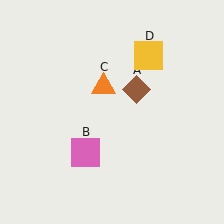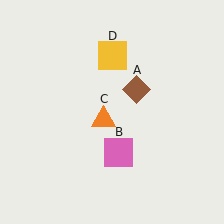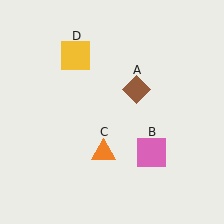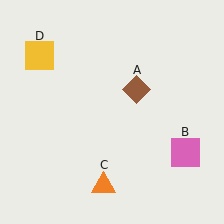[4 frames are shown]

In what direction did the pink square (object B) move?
The pink square (object B) moved right.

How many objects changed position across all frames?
3 objects changed position: pink square (object B), orange triangle (object C), yellow square (object D).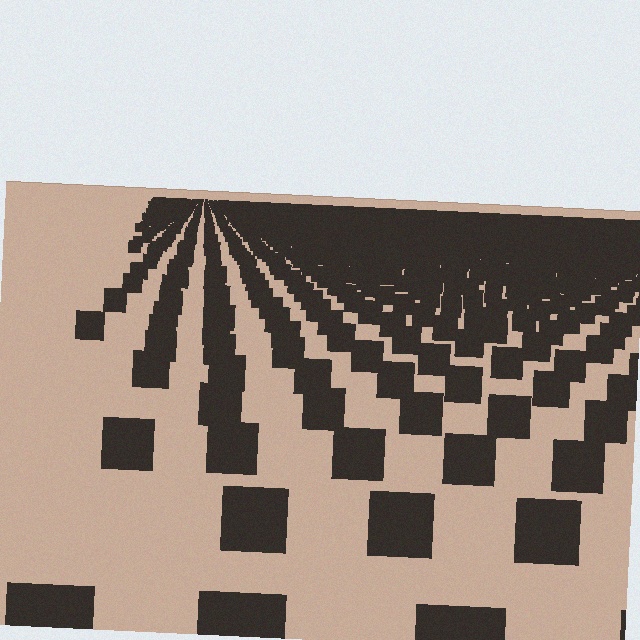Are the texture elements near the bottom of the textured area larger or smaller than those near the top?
Larger. Near the bottom, elements are closer to the viewer and appear at a bigger on-screen size.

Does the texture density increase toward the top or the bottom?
Density increases toward the top.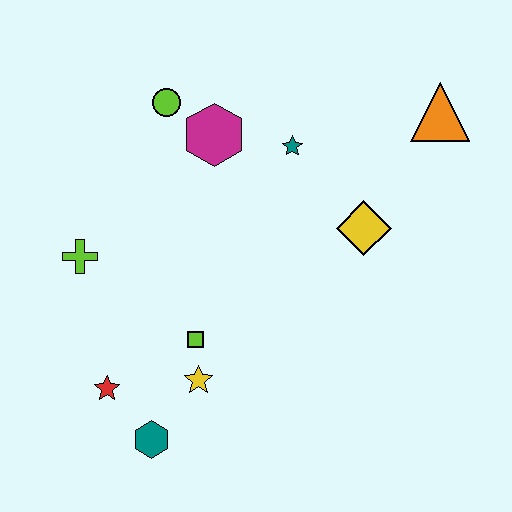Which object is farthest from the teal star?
The teal hexagon is farthest from the teal star.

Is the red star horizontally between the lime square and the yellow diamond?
No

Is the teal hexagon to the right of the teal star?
No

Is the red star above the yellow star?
No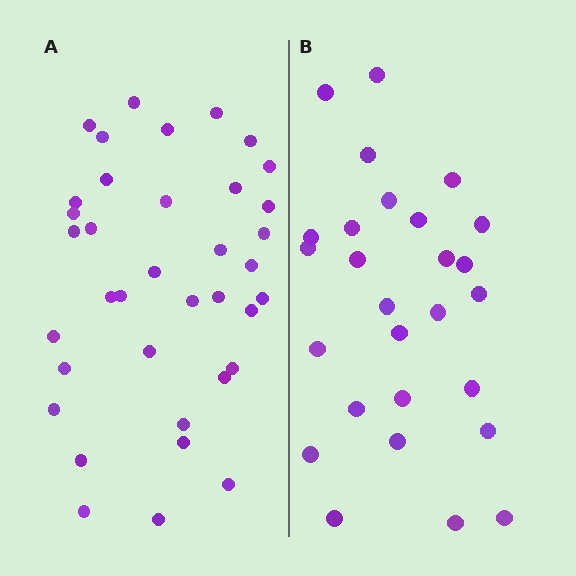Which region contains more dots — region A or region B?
Region A (the left region) has more dots.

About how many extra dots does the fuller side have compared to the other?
Region A has roughly 10 or so more dots than region B.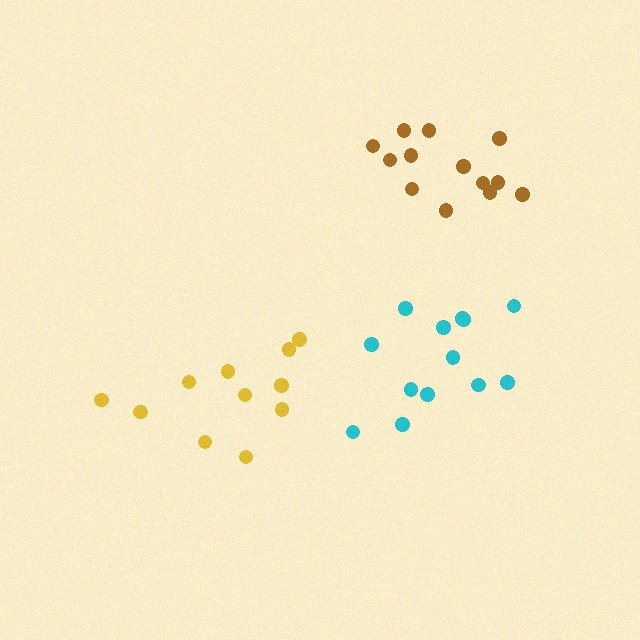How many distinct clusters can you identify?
There are 3 distinct clusters.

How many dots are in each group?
Group 1: 13 dots, Group 2: 11 dots, Group 3: 13 dots (37 total).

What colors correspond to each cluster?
The clusters are colored: cyan, yellow, brown.